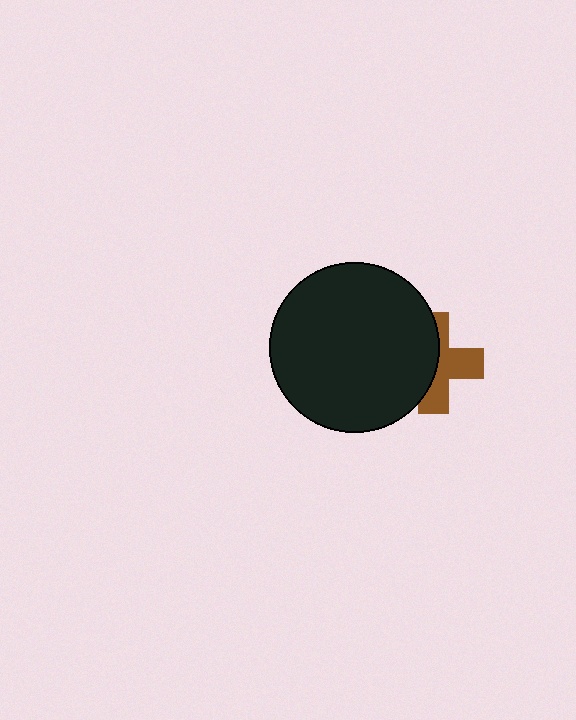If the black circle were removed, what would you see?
You would see the complete brown cross.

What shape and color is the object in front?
The object in front is a black circle.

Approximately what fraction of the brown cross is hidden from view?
Roughly 50% of the brown cross is hidden behind the black circle.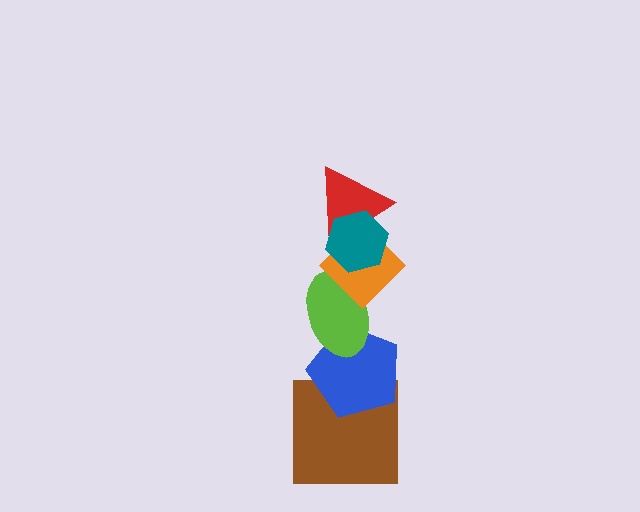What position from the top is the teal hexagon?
The teal hexagon is 1st from the top.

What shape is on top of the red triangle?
The teal hexagon is on top of the red triangle.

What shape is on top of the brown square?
The blue pentagon is on top of the brown square.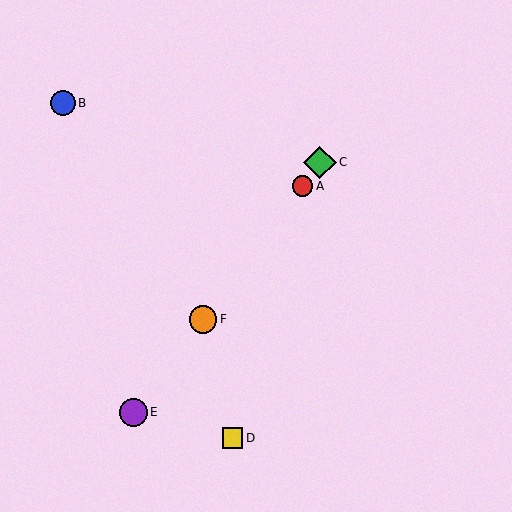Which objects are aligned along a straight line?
Objects A, C, E, F are aligned along a straight line.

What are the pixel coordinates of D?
Object D is at (233, 438).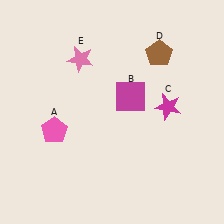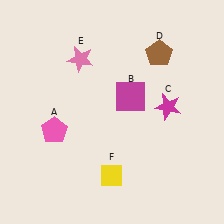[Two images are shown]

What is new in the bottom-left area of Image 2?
A yellow diamond (F) was added in the bottom-left area of Image 2.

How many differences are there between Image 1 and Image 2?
There is 1 difference between the two images.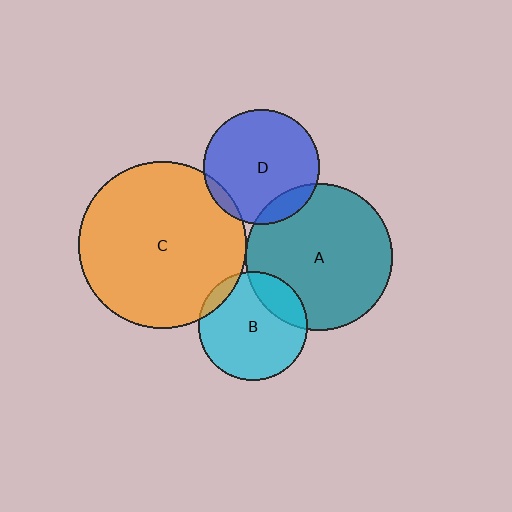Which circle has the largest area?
Circle C (orange).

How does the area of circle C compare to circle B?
Approximately 2.4 times.